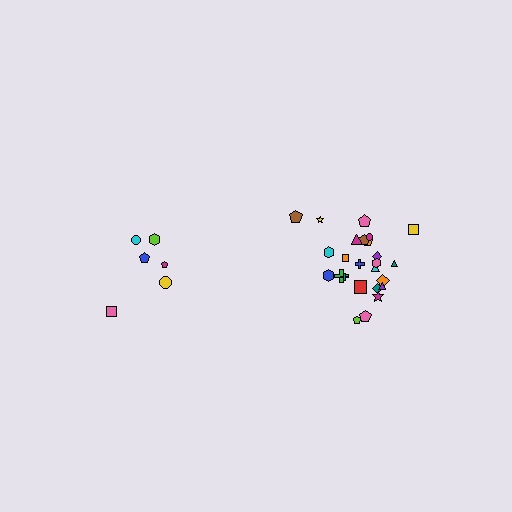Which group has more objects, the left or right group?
The right group.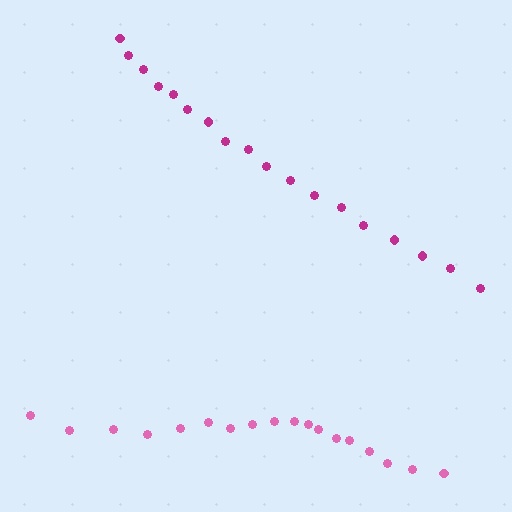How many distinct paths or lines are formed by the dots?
There are 2 distinct paths.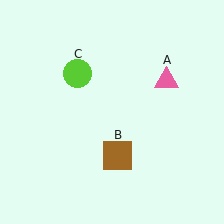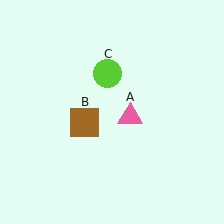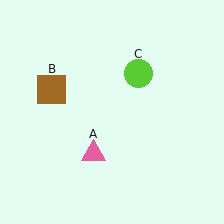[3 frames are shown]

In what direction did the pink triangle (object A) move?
The pink triangle (object A) moved down and to the left.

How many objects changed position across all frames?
3 objects changed position: pink triangle (object A), brown square (object B), lime circle (object C).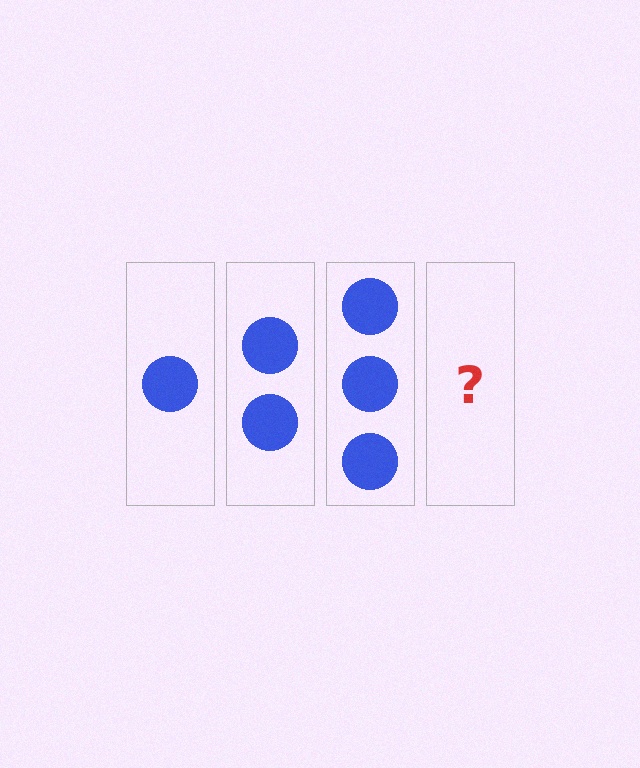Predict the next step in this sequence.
The next step is 4 circles.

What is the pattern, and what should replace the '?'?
The pattern is that each step adds one more circle. The '?' should be 4 circles.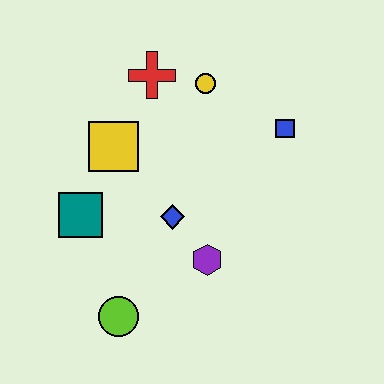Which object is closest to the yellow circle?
The red cross is closest to the yellow circle.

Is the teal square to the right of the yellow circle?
No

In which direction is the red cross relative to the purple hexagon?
The red cross is above the purple hexagon.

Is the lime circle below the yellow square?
Yes